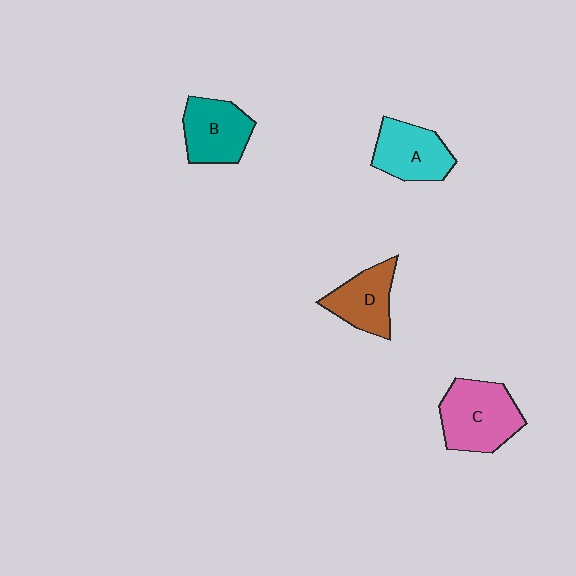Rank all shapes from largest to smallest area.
From largest to smallest: C (pink), B (teal), A (cyan), D (brown).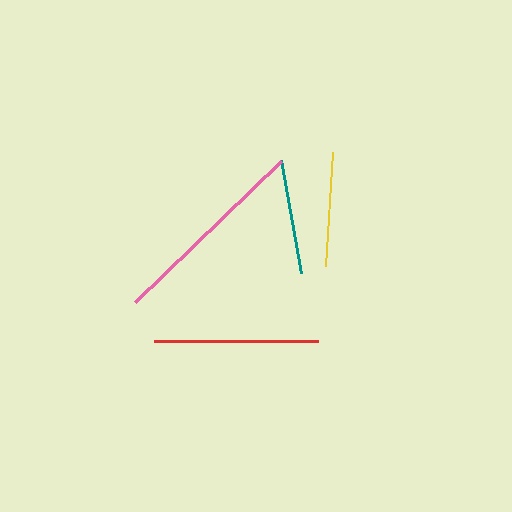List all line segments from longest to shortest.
From longest to shortest: pink, red, teal, yellow.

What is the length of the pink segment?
The pink segment is approximately 203 pixels long.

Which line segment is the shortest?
The yellow line is the shortest at approximately 114 pixels.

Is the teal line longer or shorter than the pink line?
The pink line is longer than the teal line.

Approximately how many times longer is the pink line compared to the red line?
The pink line is approximately 1.2 times the length of the red line.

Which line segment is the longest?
The pink line is the longest at approximately 203 pixels.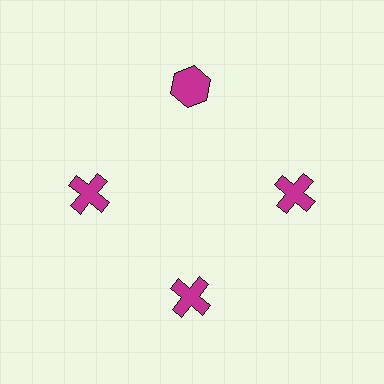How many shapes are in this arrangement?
There are 4 shapes arranged in a ring pattern.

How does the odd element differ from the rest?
It has a different shape: hexagon instead of cross.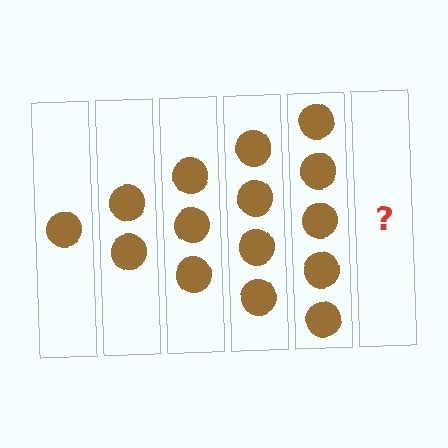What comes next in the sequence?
The next element should be 6 circles.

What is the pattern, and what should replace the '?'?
The pattern is that each step adds one more circle. The '?' should be 6 circles.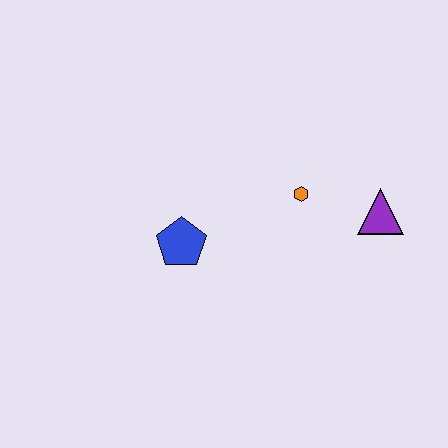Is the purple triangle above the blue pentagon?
Yes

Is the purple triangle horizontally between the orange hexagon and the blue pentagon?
No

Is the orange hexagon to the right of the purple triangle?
No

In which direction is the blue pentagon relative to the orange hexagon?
The blue pentagon is to the left of the orange hexagon.